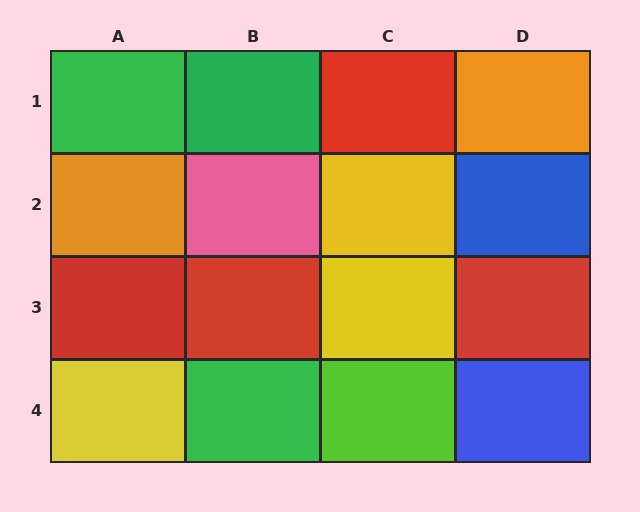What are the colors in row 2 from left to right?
Orange, pink, yellow, blue.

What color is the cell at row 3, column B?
Red.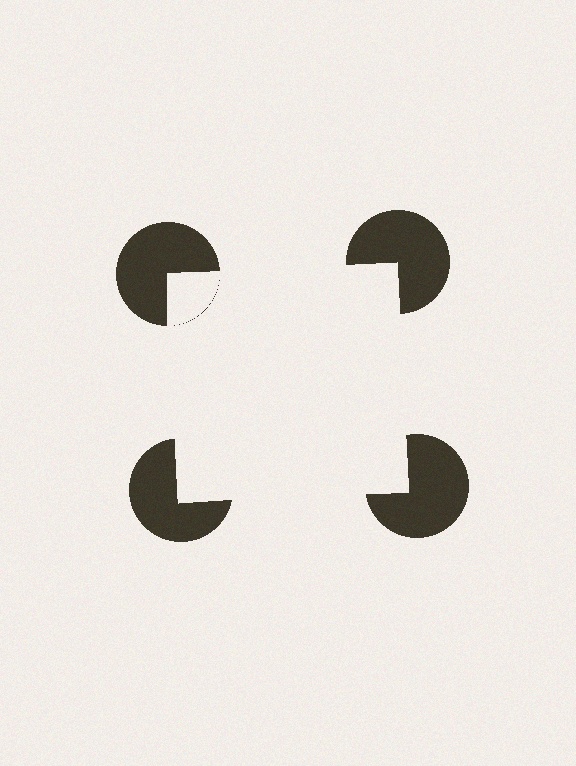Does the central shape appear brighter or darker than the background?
It typically appears slightly brighter than the background, even though no actual brightness change is drawn.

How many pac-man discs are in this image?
There are 4 — one at each vertex of the illusory square.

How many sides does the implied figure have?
4 sides.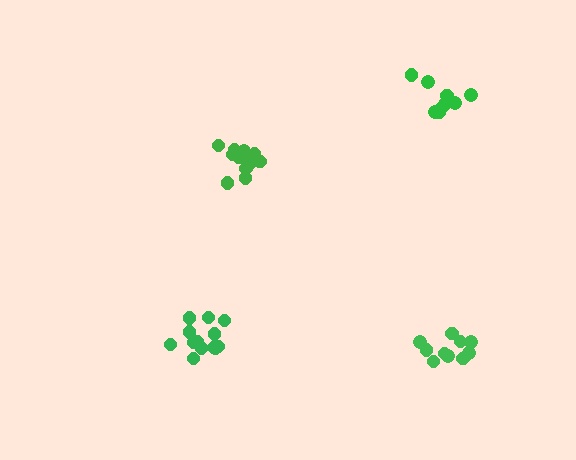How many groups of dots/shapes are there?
There are 4 groups.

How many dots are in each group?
Group 1: 13 dots, Group 2: 9 dots, Group 3: 14 dots, Group 4: 10 dots (46 total).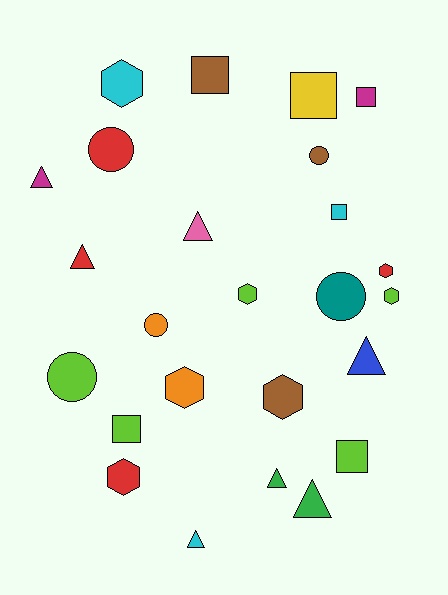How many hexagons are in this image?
There are 7 hexagons.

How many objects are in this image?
There are 25 objects.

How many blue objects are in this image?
There is 1 blue object.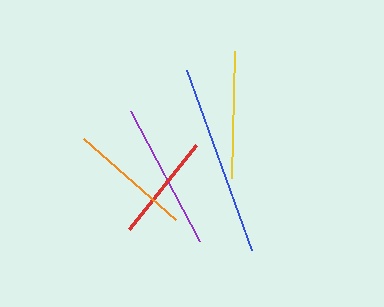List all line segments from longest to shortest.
From longest to shortest: blue, purple, yellow, orange, red.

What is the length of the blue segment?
The blue segment is approximately 192 pixels long.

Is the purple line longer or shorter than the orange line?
The purple line is longer than the orange line.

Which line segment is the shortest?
The red line is the shortest at approximately 108 pixels.